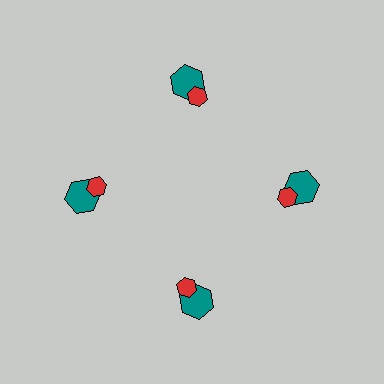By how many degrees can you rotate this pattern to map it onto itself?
The pattern maps onto itself every 90 degrees of rotation.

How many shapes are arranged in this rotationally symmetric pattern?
There are 8 shapes, arranged in 4 groups of 2.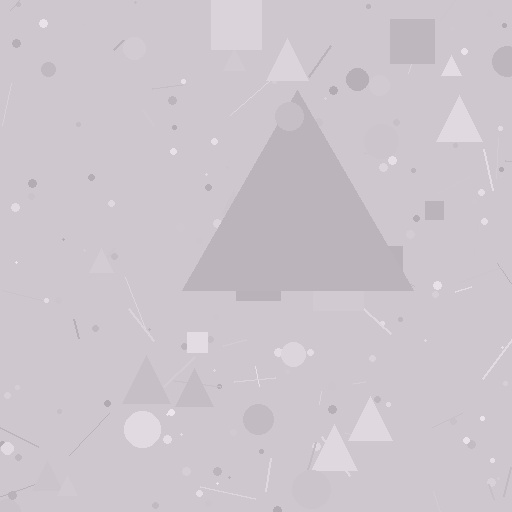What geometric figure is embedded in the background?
A triangle is embedded in the background.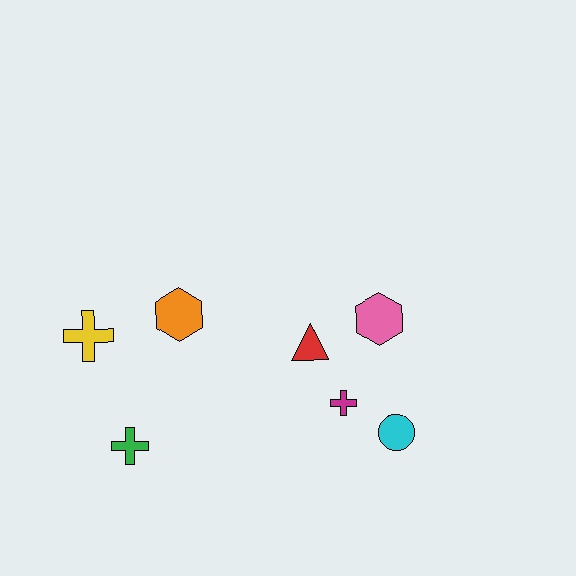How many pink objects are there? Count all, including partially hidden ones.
There is 1 pink object.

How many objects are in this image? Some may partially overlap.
There are 7 objects.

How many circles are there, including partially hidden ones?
There is 1 circle.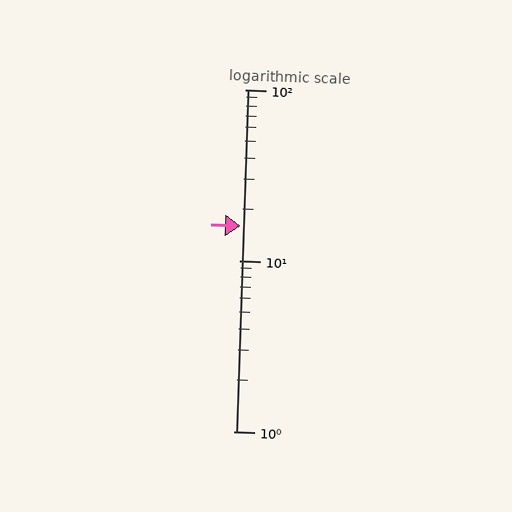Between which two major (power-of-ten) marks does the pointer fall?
The pointer is between 10 and 100.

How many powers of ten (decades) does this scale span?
The scale spans 2 decades, from 1 to 100.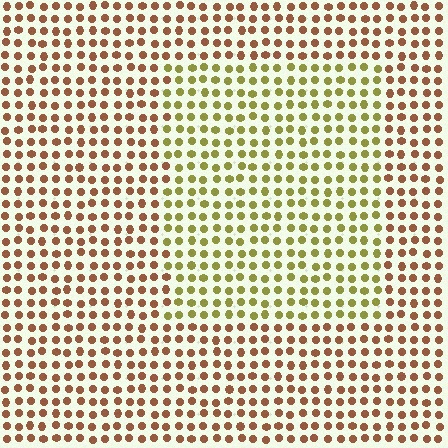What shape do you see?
I see a rectangle.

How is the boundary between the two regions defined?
The boundary is defined purely by a slight shift in hue (about 47 degrees). Spacing, size, and orientation are identical on both sides.